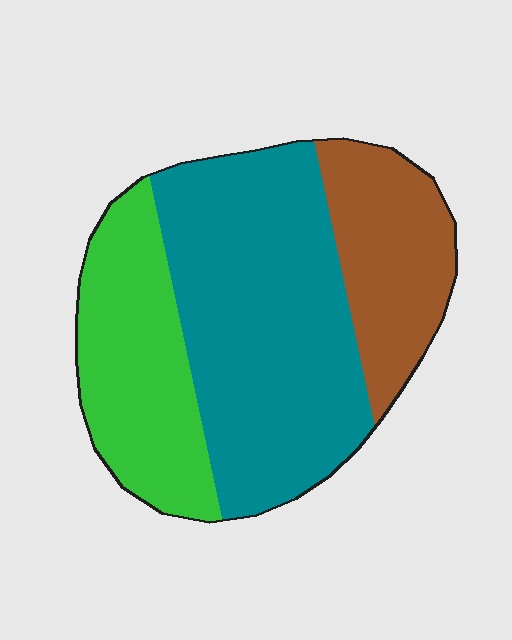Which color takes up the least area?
Brown, at roughly 20%.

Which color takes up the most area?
Teal, at roughly 50%.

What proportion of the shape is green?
Green takes up about one quarter (1/4) of the shape.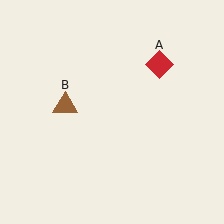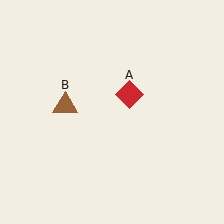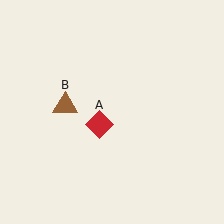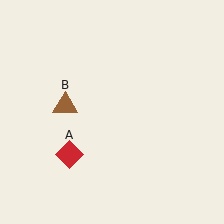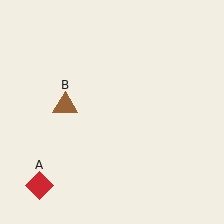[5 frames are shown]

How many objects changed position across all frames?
1 object changed position: red diamond (object A).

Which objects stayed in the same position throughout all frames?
Brown triangle (object B) remained stationary.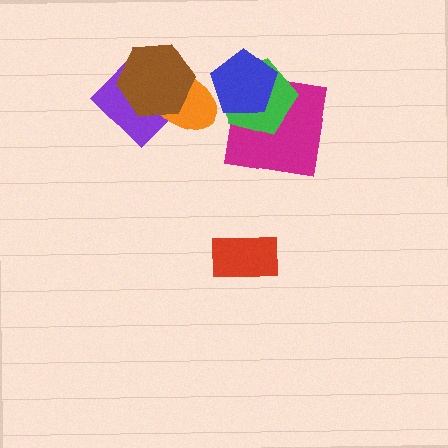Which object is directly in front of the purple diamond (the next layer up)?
The orange ellipse is directly in front of the purple diamond.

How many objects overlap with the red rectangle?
0 objects overlap with the red rectangle.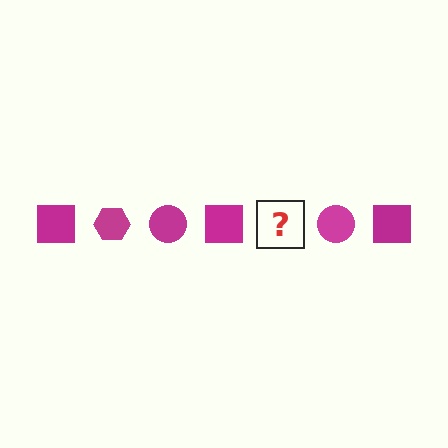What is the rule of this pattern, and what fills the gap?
The rule is that the pattern cycles through square, hexagon, circle shapes in magenta. The gap should be filled with a magenta hexagon.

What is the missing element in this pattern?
The missing element is a magenta hexagon.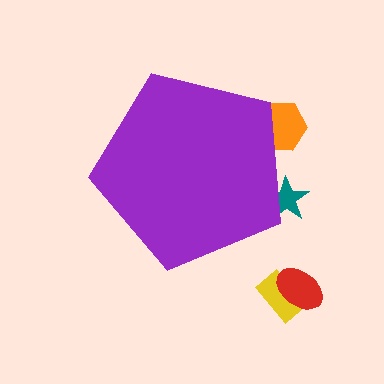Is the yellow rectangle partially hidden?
No, the yellow rectangle is fully visible.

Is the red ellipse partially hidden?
No, the red ellipse is fully visible.